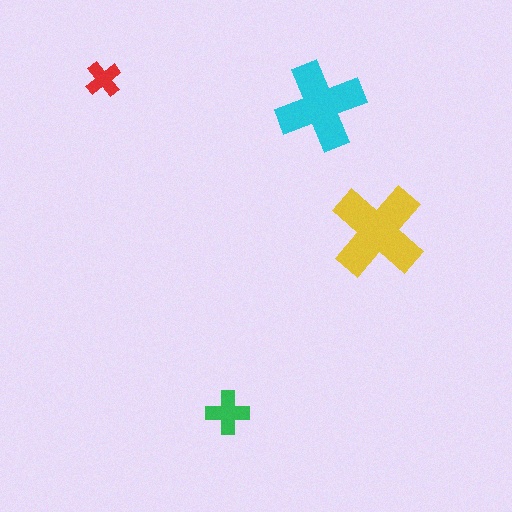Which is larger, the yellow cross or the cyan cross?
The yellow one.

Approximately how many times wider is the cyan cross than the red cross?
About 2.5 times wider.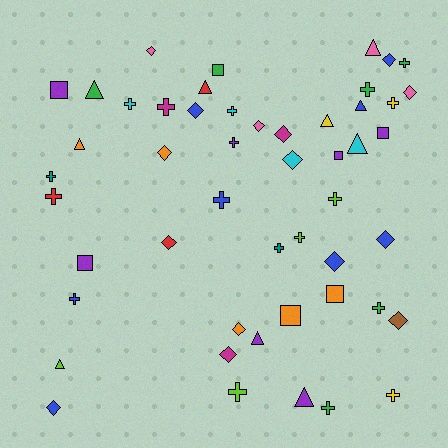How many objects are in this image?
There are 50 objects.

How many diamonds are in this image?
There are 15 diamonds.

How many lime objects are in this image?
There are 4 lime objects.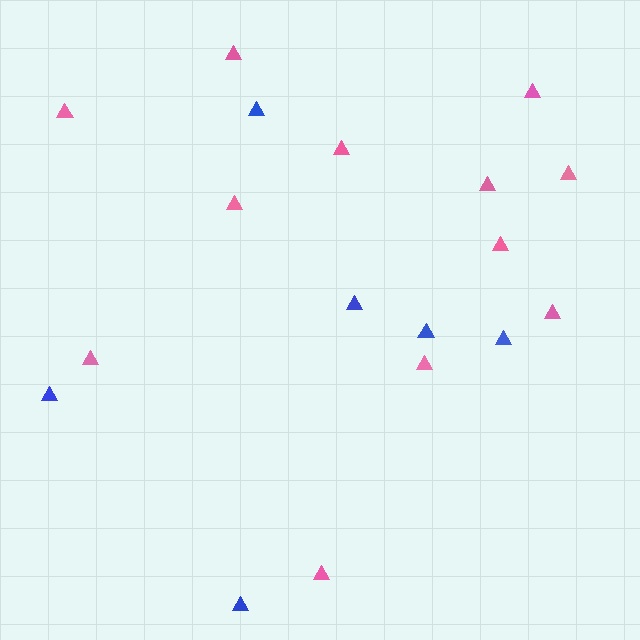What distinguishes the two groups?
There are 2 groups: one group of pink triangles (12) and one group of blue triangles (6).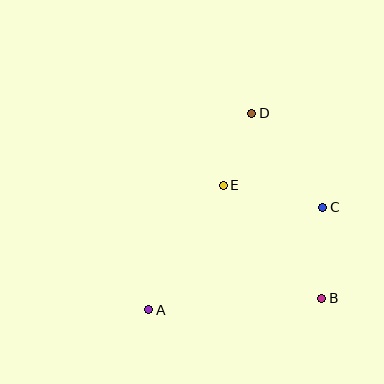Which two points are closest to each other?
Points D and E are closest to each other.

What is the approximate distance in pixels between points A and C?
The distance between A and C is approximately 202 pixels.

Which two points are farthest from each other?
Points A and D are farthest from each other.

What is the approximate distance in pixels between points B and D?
The distance between B and D is approximately 198 pixels.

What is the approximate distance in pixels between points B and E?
The distance between B and E is approximately 150 pixels.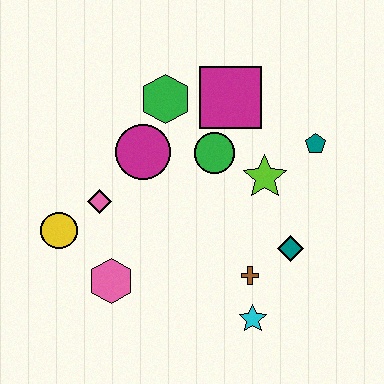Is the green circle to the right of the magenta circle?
Yes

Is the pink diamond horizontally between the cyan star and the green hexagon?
No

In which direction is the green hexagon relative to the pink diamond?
The green hexagon is above the pink diamond.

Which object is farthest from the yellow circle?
The teal pentagon is farthest from the yellow circle.